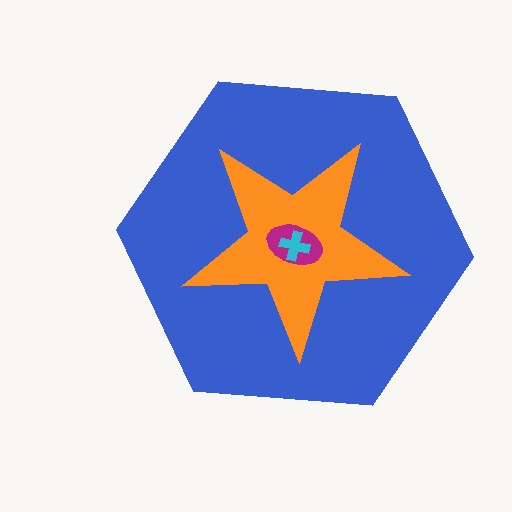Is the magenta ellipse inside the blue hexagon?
Yes.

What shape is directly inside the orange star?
The magenta ellipse.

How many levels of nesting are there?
4.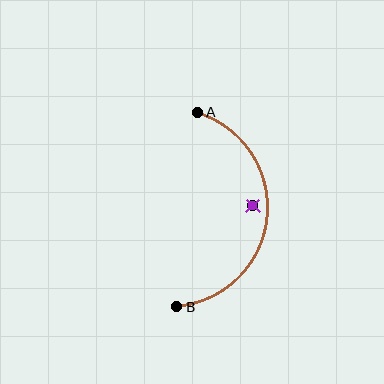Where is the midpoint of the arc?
The arc midpoint is the point on the curve farthest from the straight line joining A and B. It sits to the right of that line.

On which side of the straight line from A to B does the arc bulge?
The arc bulges to the right of the straight line connecting A and B.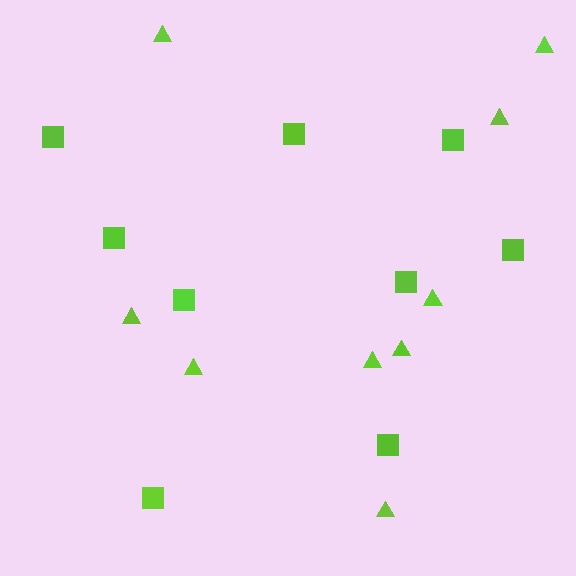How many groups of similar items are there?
There are 2 groups: one group of triangles (9) and one group of squares (9).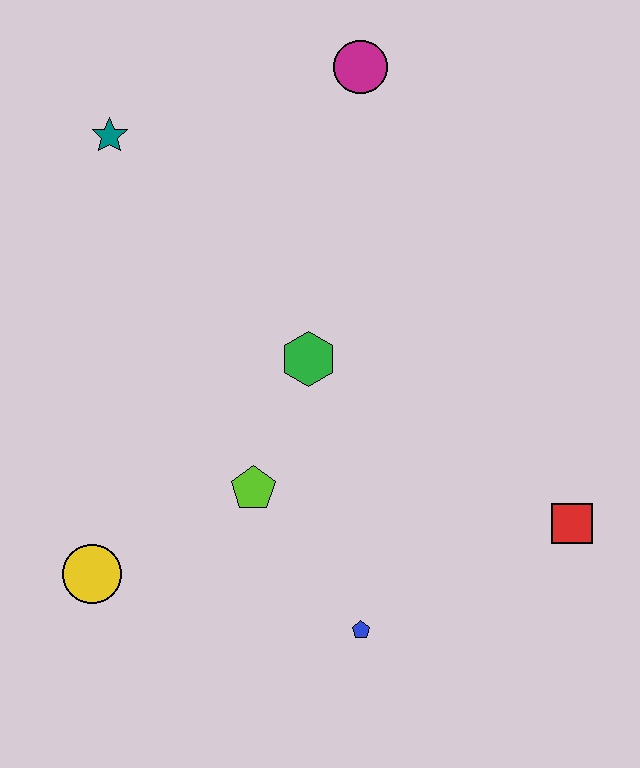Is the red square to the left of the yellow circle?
No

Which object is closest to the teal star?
The magenta circle is closest to the teal star.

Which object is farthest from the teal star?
The red square is farthest from the teal star.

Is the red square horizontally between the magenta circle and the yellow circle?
No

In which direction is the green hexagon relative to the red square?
The green hexagon is to the left of the red square.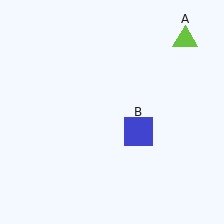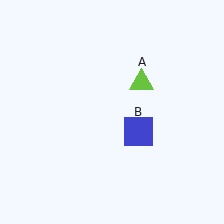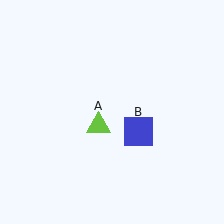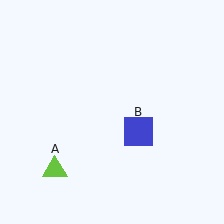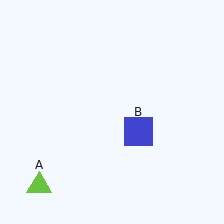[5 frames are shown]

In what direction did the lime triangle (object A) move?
The lime triangle (object A) moved down and to the left.